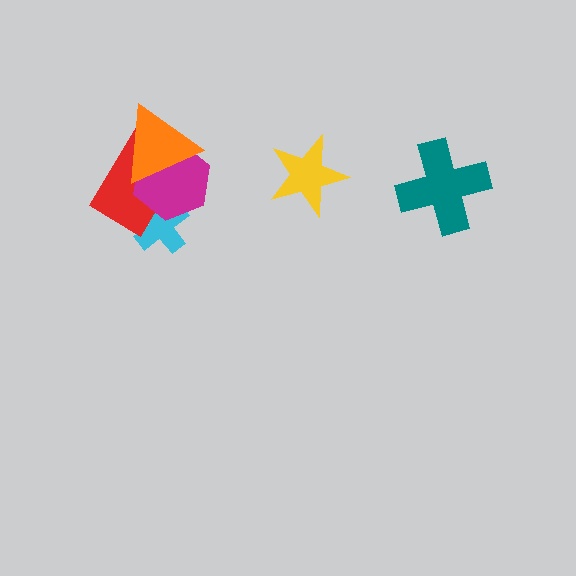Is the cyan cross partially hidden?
Yes, it is partially covered by another shape.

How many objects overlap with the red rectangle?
3 objects overlap with the red rectangle.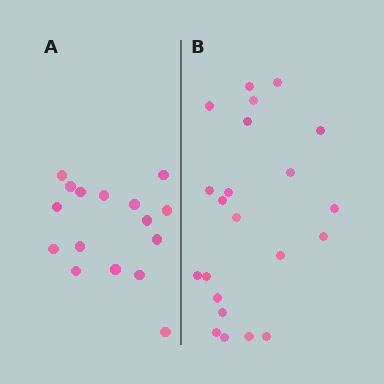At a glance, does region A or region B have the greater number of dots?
Region B (the right region) has more dots.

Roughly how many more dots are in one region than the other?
Region B has about 6 more dots than region A.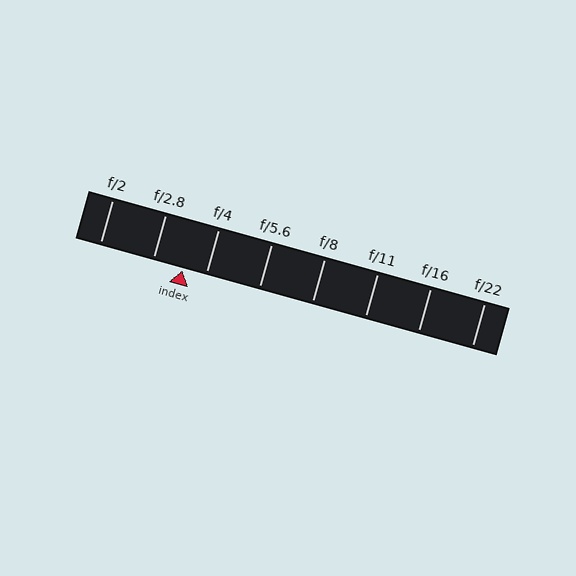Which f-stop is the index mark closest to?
The index mark is closest to f/4.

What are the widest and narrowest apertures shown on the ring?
The widest aperture shown is f/2 and the narrowest is f/22.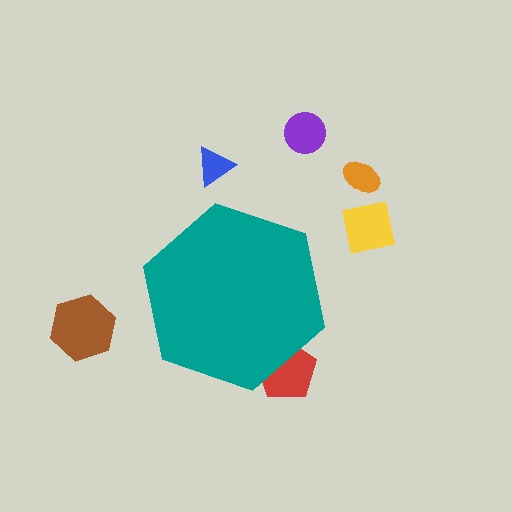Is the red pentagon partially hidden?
Yes, the red pentagon is partially hidden behind the teal hexagon.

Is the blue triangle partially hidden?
No, the blue triangle is fully visible.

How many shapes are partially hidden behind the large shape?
1 shape is partially hidden.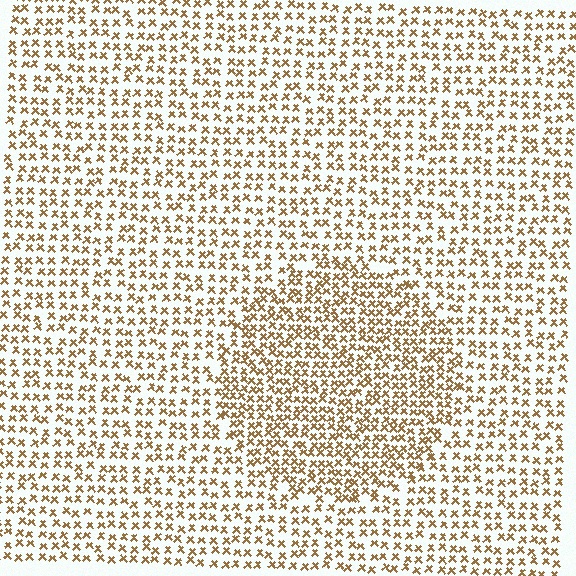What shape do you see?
I see a circle.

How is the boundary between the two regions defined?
The boundary is defined by a change in element density (approximately 1.6x ratio). All elements are the same color, size, and shape.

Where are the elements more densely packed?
The elements are more densely packed inside the circle boundary.